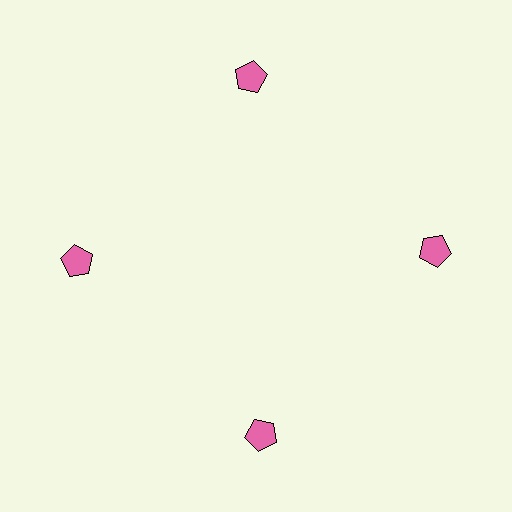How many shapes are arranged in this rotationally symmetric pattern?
There are 4 shapes, arranged in 4 groups of 1.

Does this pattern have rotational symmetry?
Yes, this pattern has 4-fold rotational symmetry. It looks the same after rotating 90 degrees around the center.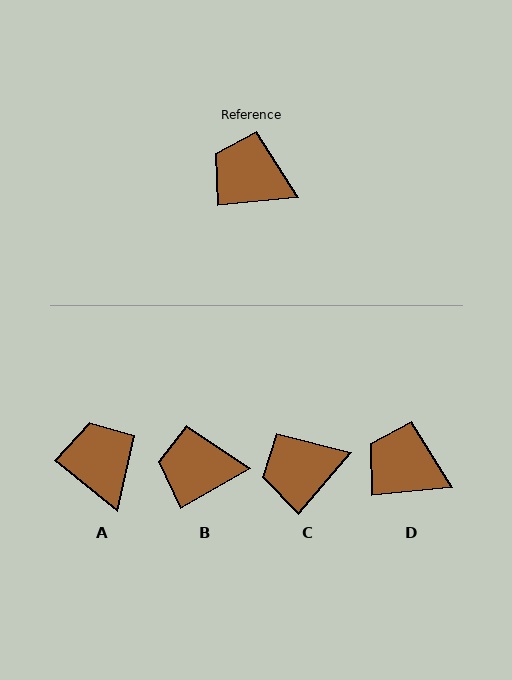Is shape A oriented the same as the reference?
No, it is off by about 45 degrees.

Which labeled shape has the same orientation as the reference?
D.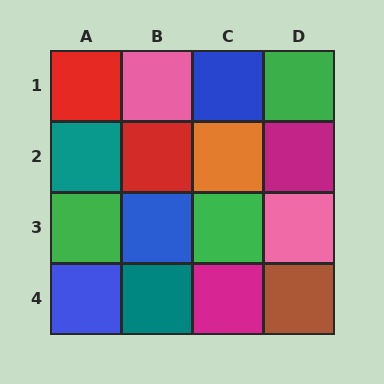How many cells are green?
3 cells are green.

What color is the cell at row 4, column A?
Blue.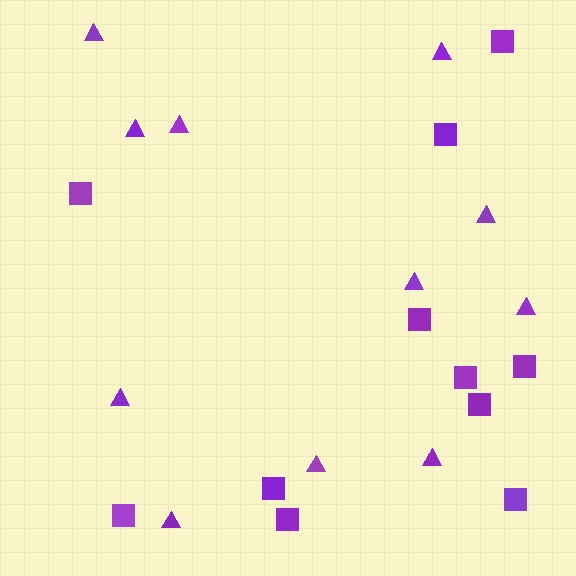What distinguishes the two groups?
There are 2 groups: one group of triangles (11) and one group of squares (11).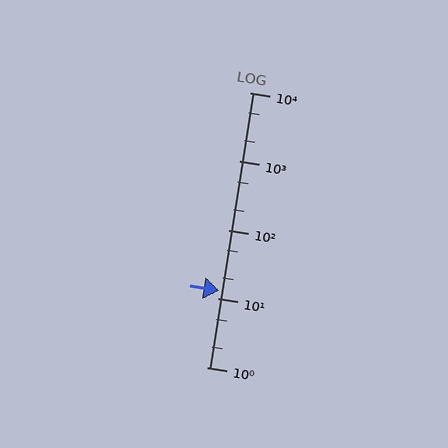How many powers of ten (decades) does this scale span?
The scale spans 4 decades, from 1 to 10000.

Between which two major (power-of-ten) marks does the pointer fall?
The pointer is between 10 and 100.